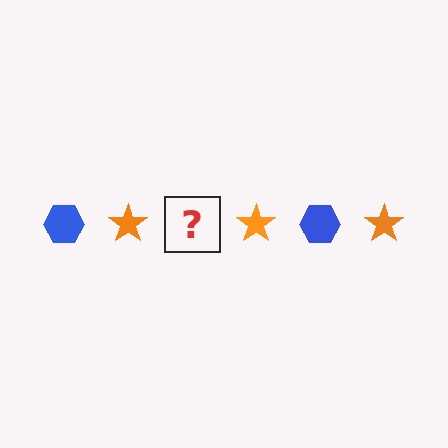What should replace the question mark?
The question mark should be replaced with a blue hexagon.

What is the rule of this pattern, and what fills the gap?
The rule is that the pattern alternates between blue hexagon and orange star. The gap should be filled with a blue hexagon.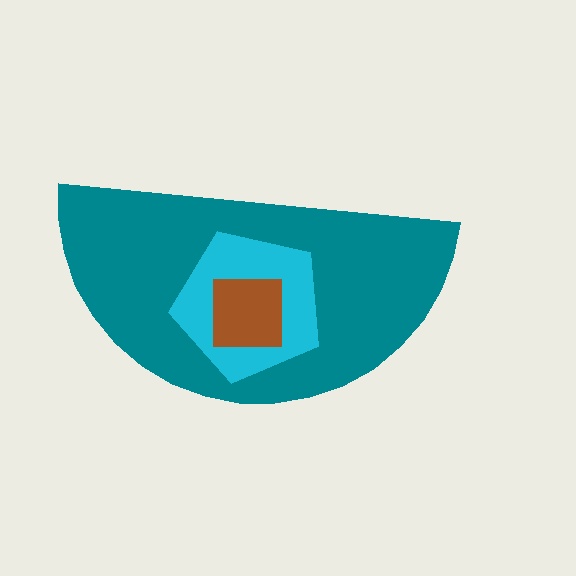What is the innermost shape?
The brown square.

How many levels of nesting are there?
3.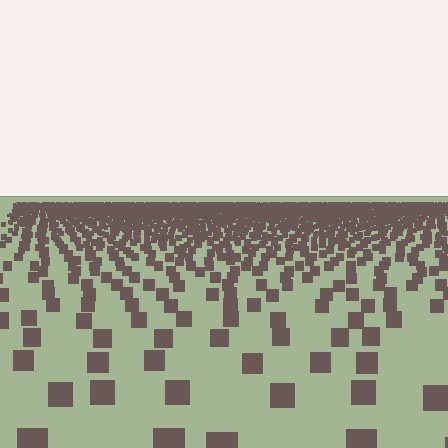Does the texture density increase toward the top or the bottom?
Density increases toward the top.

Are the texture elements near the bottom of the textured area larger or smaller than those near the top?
Larger. Near the bottom, elements are closer to the viewer and appear at a bigger on-screen size.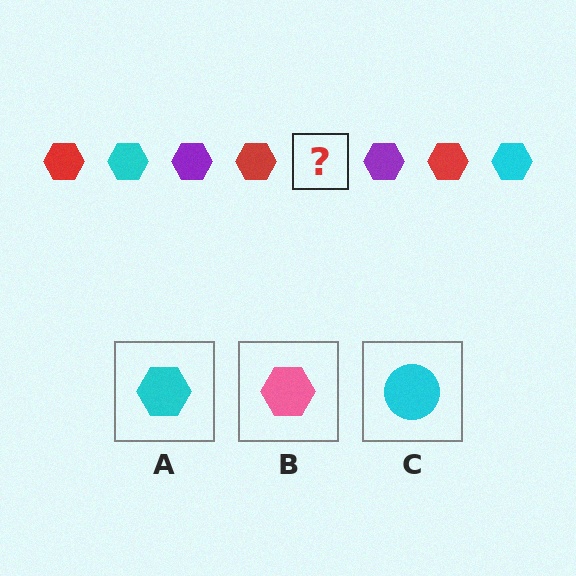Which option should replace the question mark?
Option A.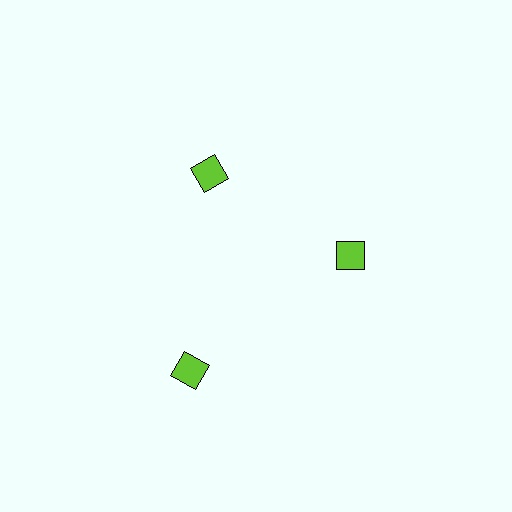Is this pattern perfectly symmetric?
No. The 3 lime diamonds are arranged in a ring, but one element near the 7 o'clock position is pushed outward from the center, breaking the 3-fold rotational symmetry.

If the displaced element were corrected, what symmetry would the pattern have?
It would have 3-fold rotational symmetry — the pattern would map onto itself every 120 degrees.